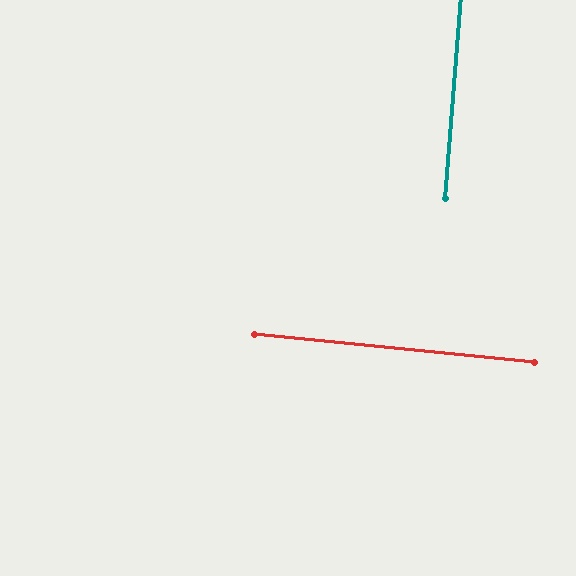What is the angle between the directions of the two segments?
Approximately 89 degrees.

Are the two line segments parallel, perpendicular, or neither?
Perpendicular — they meet at approximately 89°.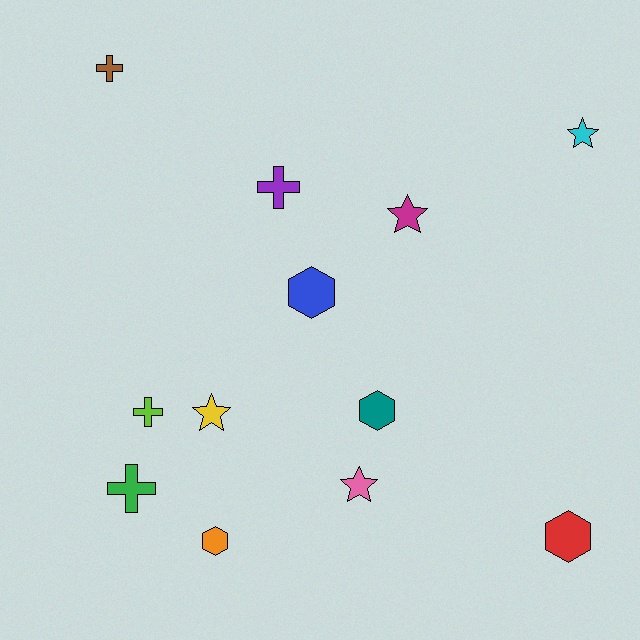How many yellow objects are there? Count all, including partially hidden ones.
There is 1 yellow object.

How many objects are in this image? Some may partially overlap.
There are 12 objects.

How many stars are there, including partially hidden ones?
There are 4 stars.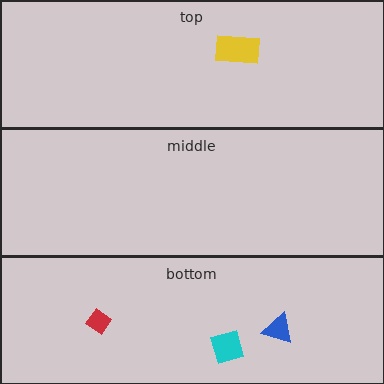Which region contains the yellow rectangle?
The top region.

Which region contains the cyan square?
The bottom region.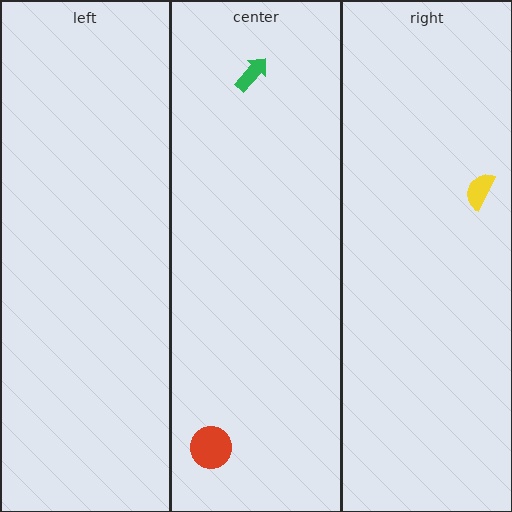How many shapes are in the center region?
2.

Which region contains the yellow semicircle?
The right region.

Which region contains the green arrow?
The center region.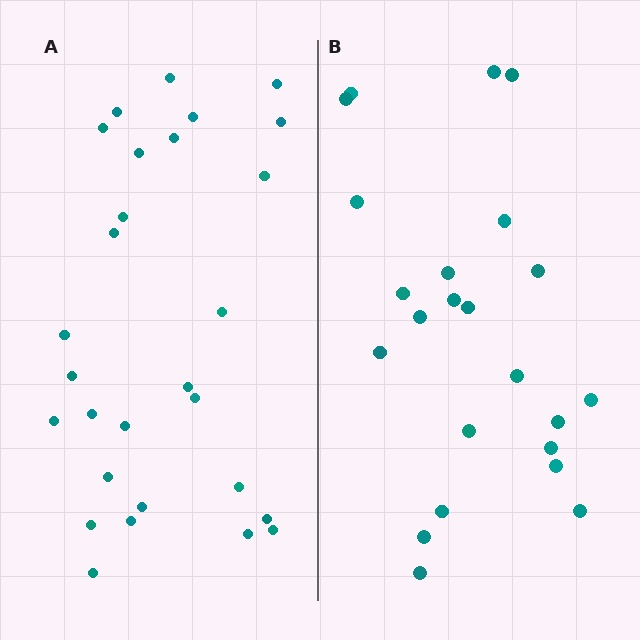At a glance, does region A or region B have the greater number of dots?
Region A (the left region) has more dots.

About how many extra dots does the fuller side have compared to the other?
Region A has about 5 more dots than region B.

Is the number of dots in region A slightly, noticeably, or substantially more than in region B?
Region A has only slightly more — the two regions are fairly close. The ratio is roughly 1.2 to 1.